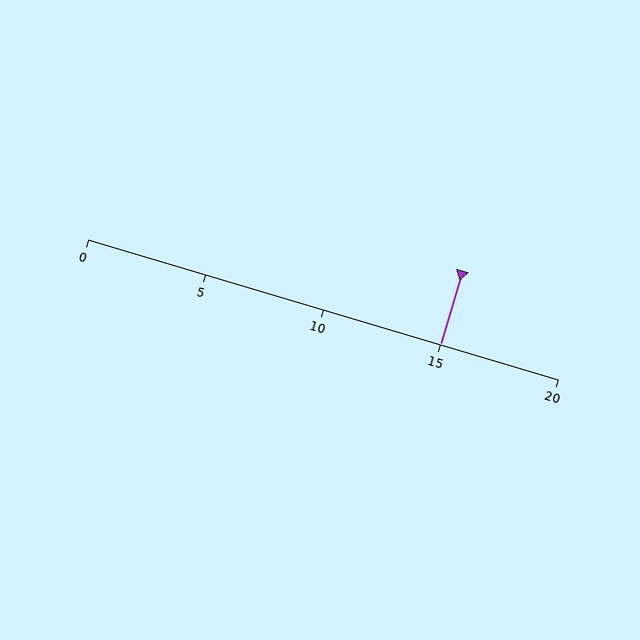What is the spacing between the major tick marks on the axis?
The major ticks are spaced 5 apart.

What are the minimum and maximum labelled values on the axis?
The axis runs from 0 to 20.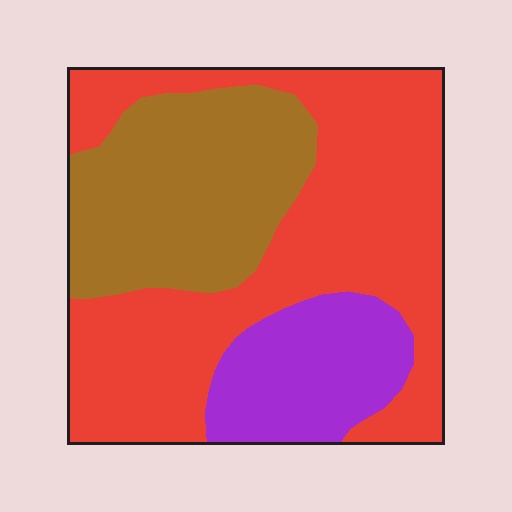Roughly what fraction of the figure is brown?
Brown takes up about one third (1/3) of the figure.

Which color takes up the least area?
Purple, at roughly 15%.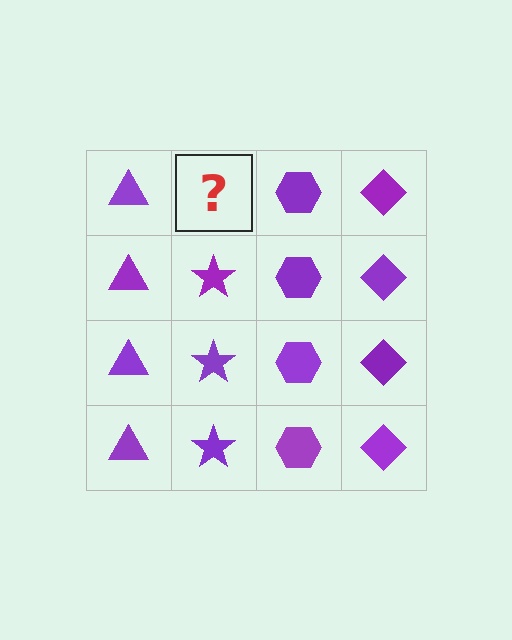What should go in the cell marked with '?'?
The missing cell should contain a purple star.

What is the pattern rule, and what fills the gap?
The rule is that each column has a consistent shape. The gap should be filled with a purple star.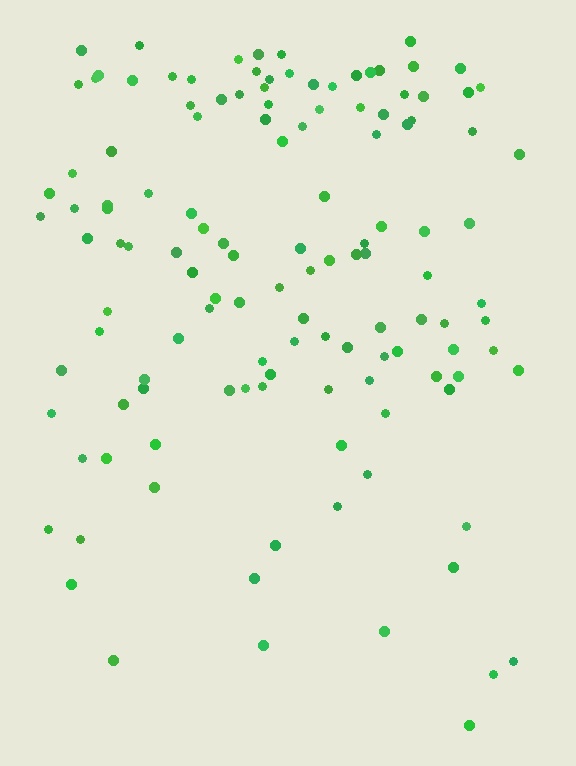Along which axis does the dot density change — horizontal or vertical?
Vertical.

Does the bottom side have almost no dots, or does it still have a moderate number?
Still a moderate number, just noticeably fewer than the top.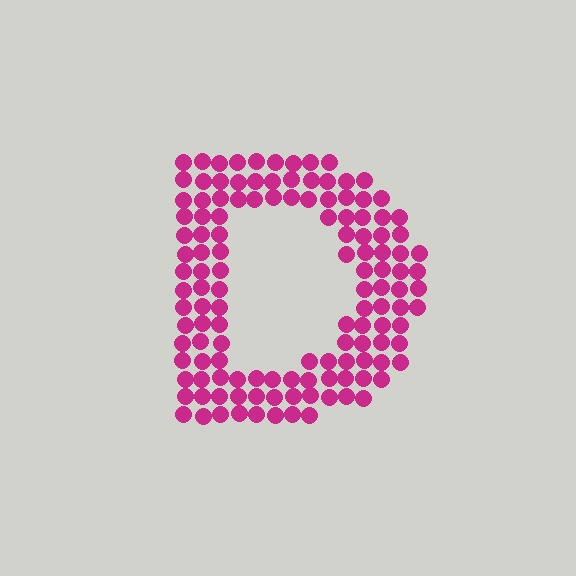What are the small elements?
The small elements are circles.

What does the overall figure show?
The overall figure shows the letter D.